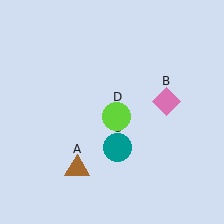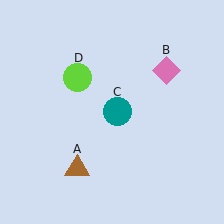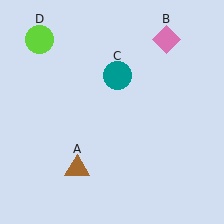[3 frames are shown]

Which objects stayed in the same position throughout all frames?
Brown triangle (object A) remained stationary.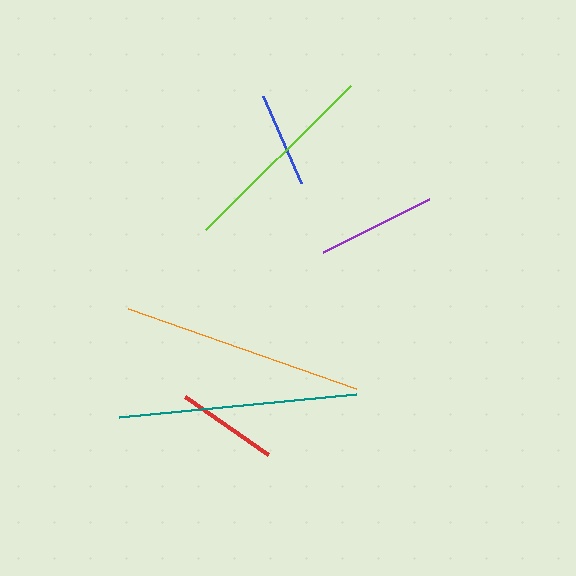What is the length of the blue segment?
The blue segment is approximately 95 pixels long.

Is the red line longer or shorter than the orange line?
The orange line is longer than the red line.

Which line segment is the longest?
The orange line is the longest at approximately 241 pixels.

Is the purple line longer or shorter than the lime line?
The lime line is longer than the purple line.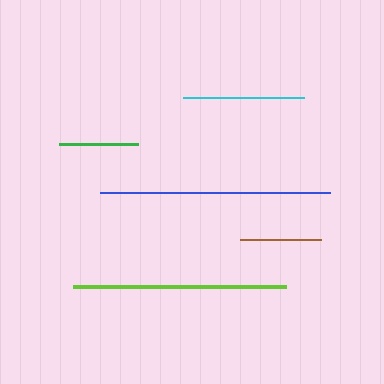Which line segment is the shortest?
The green line is the shortest at approximately 80 pixels.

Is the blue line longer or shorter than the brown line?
The blue line is longer than the brown line.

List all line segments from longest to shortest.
From longest to shortest: blue, lime, cyan, brown, green.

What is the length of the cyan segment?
The cyan segment is approximately 121 pixels long.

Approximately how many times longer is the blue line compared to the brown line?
The blue line is approximately 2.8 times the length of the brown line.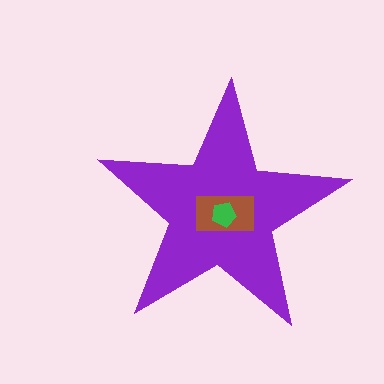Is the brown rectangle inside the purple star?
Yes.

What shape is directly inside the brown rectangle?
The green pentagon.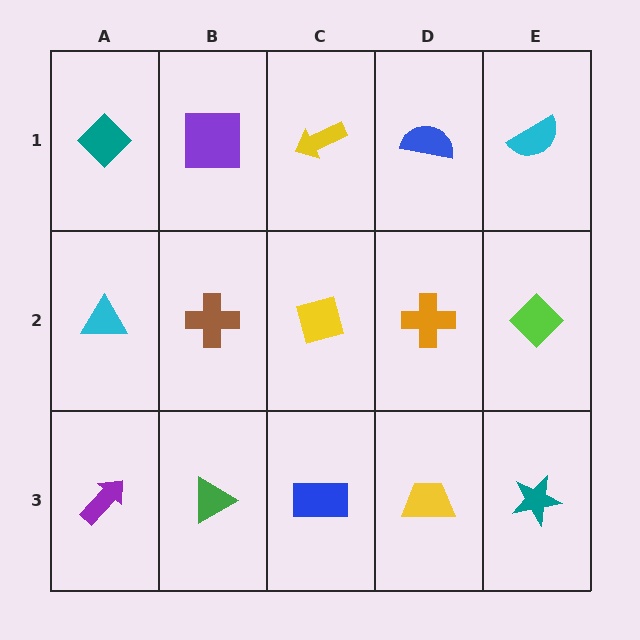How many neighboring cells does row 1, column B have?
3.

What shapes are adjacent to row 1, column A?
A cyan triangle (row 2, column A), a purple square (row 1, column B).